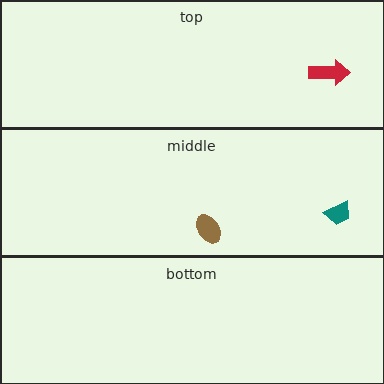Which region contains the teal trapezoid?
The middle region.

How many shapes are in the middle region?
2.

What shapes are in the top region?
The red arrow.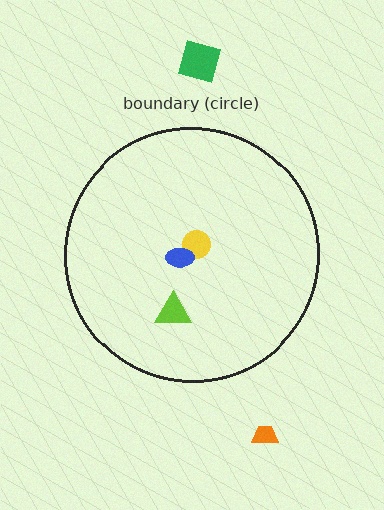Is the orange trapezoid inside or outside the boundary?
Outside.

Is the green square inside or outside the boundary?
Outside.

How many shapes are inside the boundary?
3 inside, 2 outside.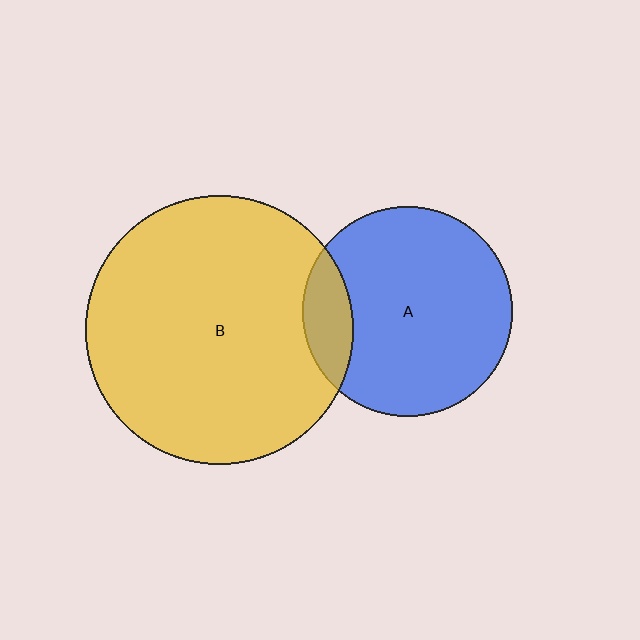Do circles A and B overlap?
Yes.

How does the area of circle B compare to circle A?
Approximately 1.6 times.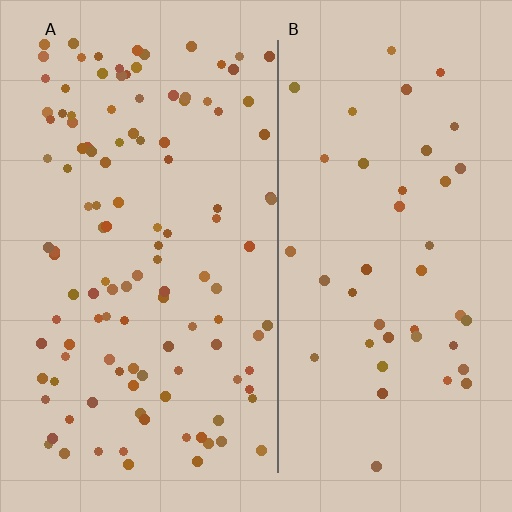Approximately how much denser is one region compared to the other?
Approximately 2.7× — region A over region B.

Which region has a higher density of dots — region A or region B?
A (the left).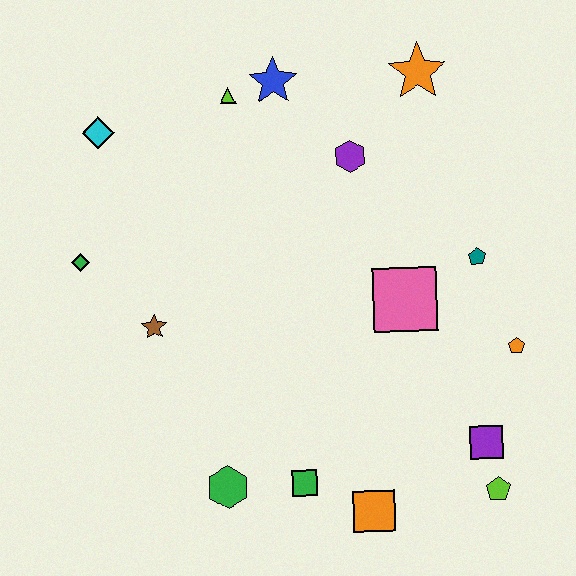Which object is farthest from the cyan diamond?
The lime pentagon is farthest from the cyan diamond.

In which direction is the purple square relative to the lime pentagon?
The purple square is above the lime pentagon.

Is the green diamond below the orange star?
Yes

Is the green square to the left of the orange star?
Yes